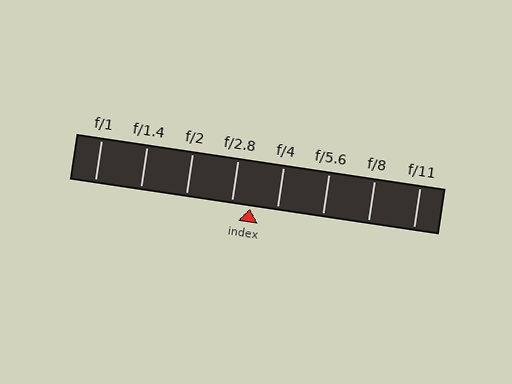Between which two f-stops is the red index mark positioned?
The index mark is between f/2.8 and f/4.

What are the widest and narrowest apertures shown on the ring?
The widest aperture shown is f/1 and the narrowest is f/11.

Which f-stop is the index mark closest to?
The index mark is closest to f/2.8.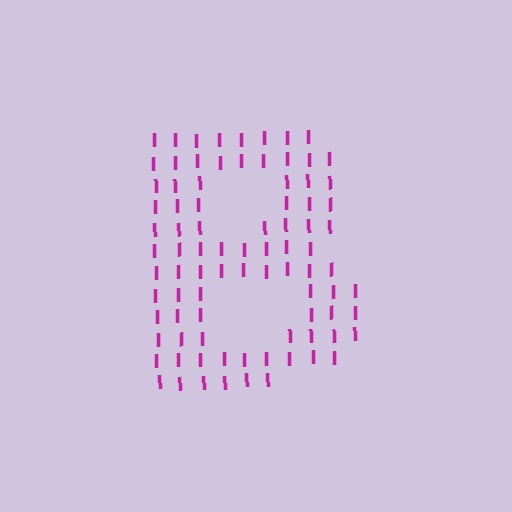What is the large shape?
The large shape is the letter B.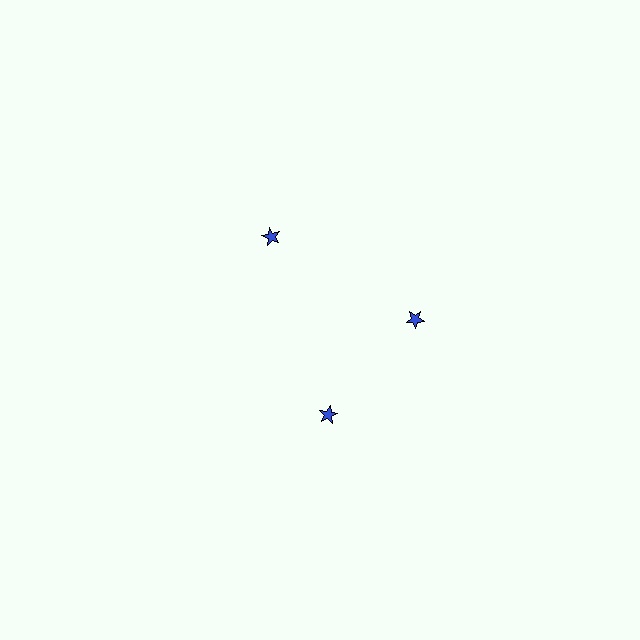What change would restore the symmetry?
The symmetry would be restored by rotating it back into even spacing with its neighbors so that all 3 stars sit at equal angles and equal distance from the center.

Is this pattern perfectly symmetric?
No. The 3 blue stars are arranged in a ring, but one element near the 7 o'clock position is rotated out of alignment along the ring, breaking the 3-fold rotational symmetry.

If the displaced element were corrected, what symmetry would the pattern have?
It would have 3-fold rotational symmetry — the pattern would map onto itself every 120 degrees.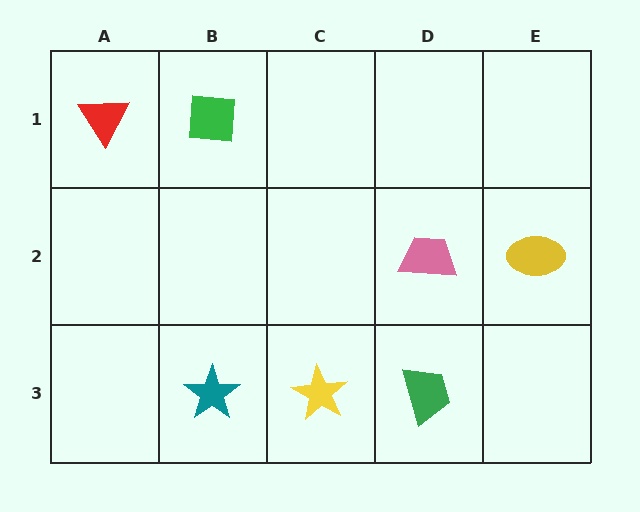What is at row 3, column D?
A green trapezoid.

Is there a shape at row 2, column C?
No, that cell is empty.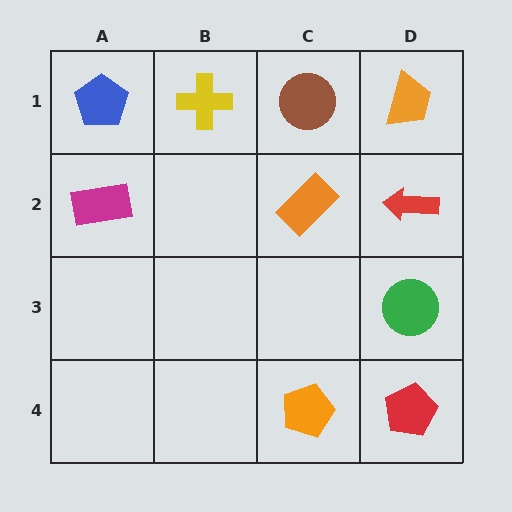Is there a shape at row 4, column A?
No, that cell is empty.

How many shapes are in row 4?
2 shapes.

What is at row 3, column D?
A green circle.